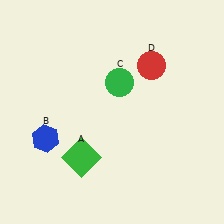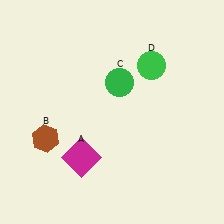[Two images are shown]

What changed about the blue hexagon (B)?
In Image 1, B is blue. In Image 2, it changed to brown.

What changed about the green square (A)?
In Image 1, A is green. In Image 2, it changed to magenta.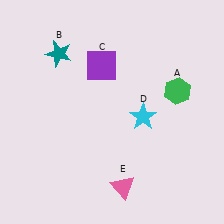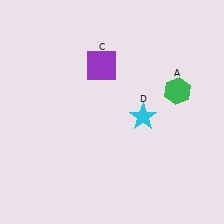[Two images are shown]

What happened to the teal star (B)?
The teal star (B) was removed in Image 2. It was in the top-left area of Image 1.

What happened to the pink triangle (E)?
The pink triangle (E) was removed in Image 2. It was in the bottom-right area of Image 1.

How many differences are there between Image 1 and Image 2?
There are 2 differences between the two images.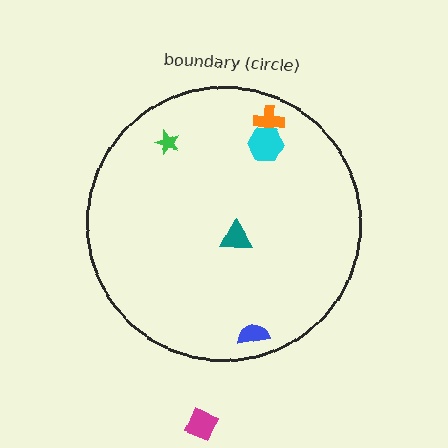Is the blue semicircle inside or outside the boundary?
Inside.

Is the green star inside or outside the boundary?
Inside.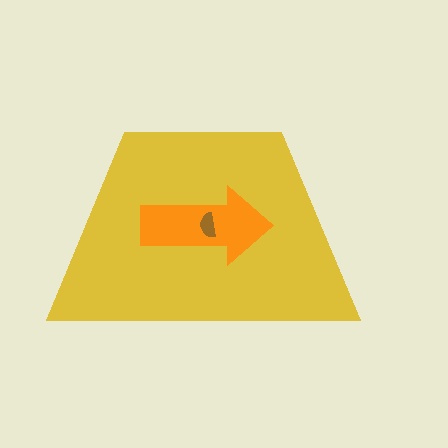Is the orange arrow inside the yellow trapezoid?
Yes.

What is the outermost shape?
The yellow trapezoid.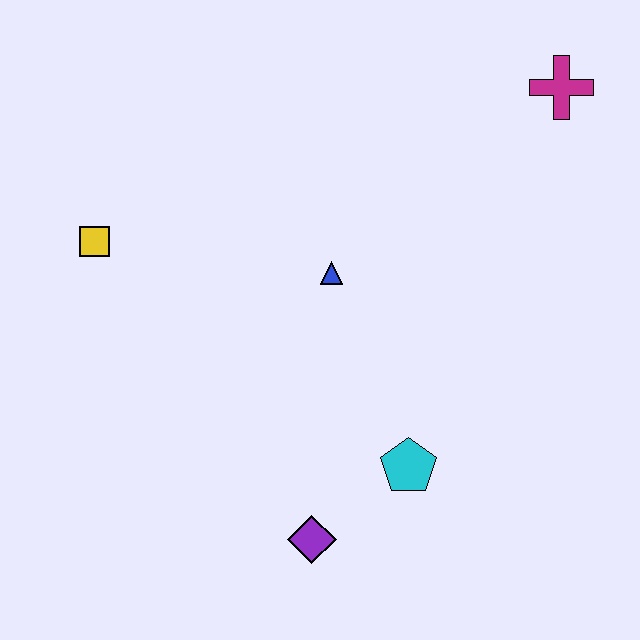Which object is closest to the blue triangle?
The cyan pentagon is closest to the blue triangle.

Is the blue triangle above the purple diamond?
Yes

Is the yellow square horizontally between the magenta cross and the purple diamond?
No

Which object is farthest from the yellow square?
The magenta cross is farthest from the yellow square.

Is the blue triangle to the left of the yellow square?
No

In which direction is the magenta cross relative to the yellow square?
The magenta cross is to the right of the yellow square.